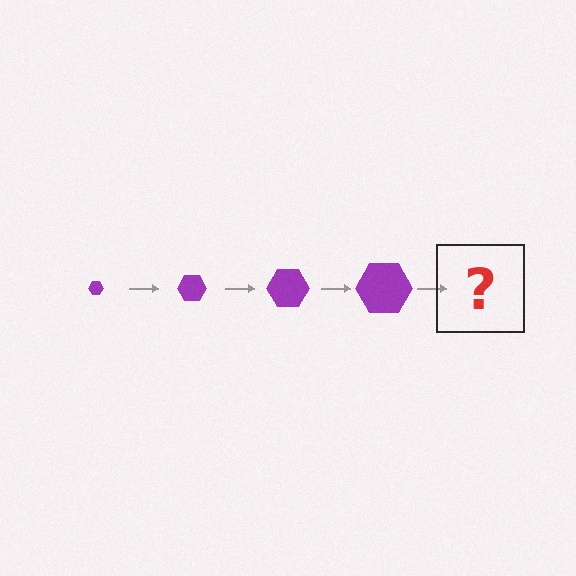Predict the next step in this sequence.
The next step is a purple hexagon, larger than the previous one.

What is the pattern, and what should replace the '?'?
The pattern is that the hexagon gets progressively larger each step. The '?' should be a purple hexagon, larger than the previous one.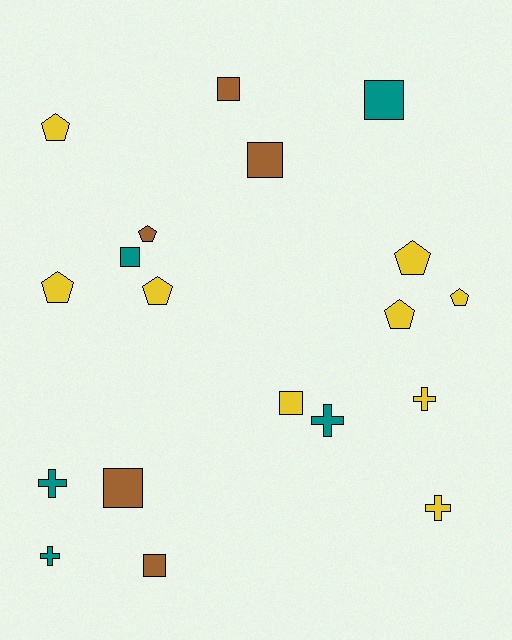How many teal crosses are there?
There are 3 teal crosses.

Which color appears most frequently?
Yellow, with 9 objects.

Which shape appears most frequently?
Square, with 7 objects.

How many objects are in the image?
There are 19 objects.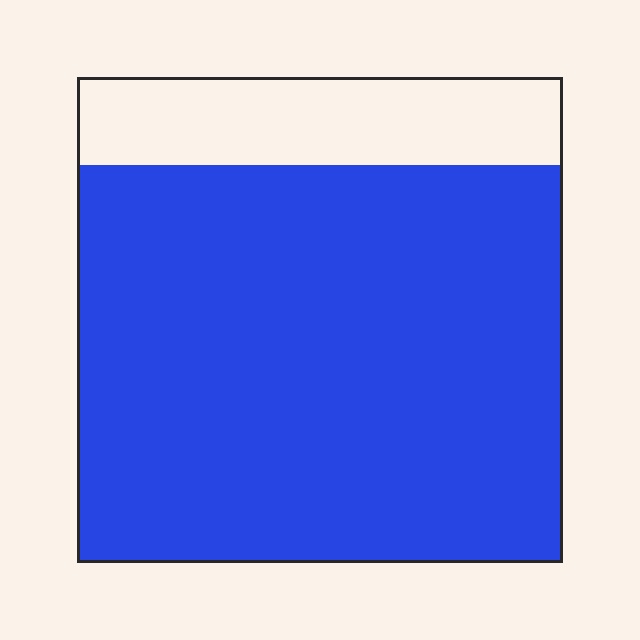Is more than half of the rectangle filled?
Yes.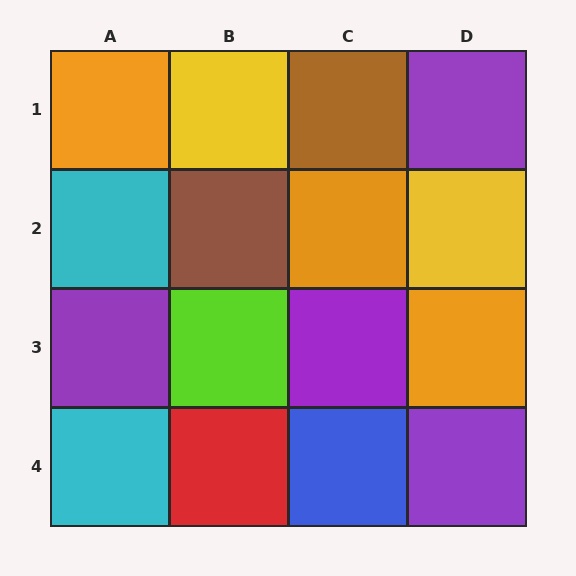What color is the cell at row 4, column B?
Red.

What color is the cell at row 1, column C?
Brown.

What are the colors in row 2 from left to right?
Cyan, brown, orange, yellow.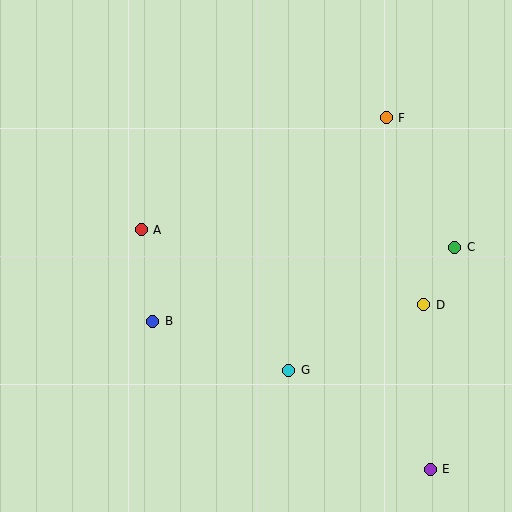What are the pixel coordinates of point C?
Point C is at (455, 247).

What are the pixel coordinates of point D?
Point D is at (424, 305).